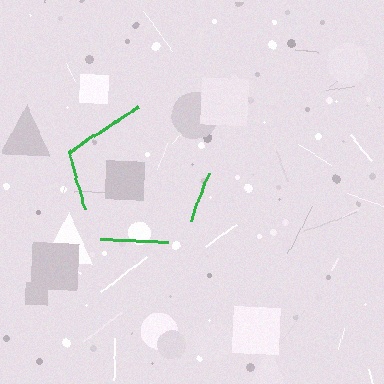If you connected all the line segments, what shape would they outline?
They would outline a pentagon.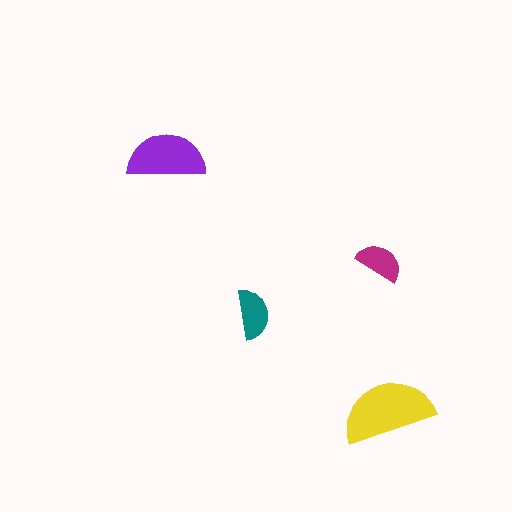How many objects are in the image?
There are 4 objects in the image.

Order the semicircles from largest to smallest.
the yellow one, the purple one, the teal one, the magenta one.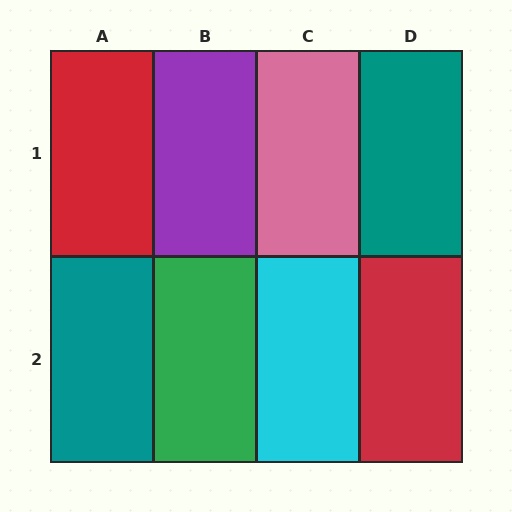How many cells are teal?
2 cells are teal.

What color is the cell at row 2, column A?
Teal.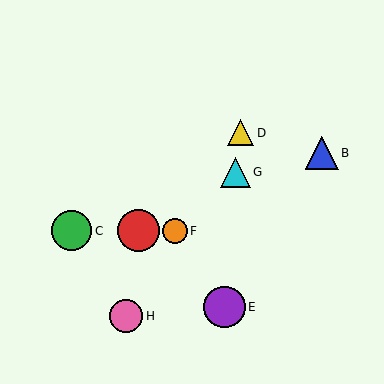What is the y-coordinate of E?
Object E is at y≈307.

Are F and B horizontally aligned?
No, F is at y≈231 and B is at y≈153.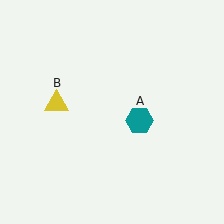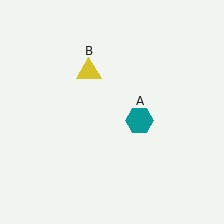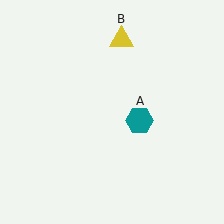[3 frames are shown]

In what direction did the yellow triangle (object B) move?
The yellow triangle (object B) moved up and to the right.